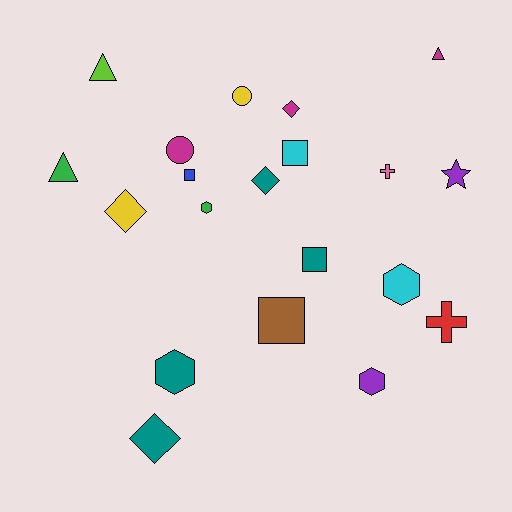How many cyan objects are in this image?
There are 2 cyan objects.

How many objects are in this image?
There are 20 objects.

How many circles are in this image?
There are 2 circles.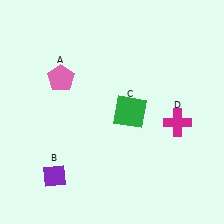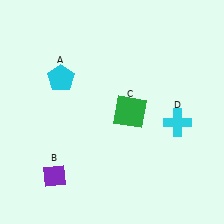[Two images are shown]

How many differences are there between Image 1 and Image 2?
There are 2 differences between the two images.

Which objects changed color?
A changed from pink to cyan. D changed from magenta to cyan.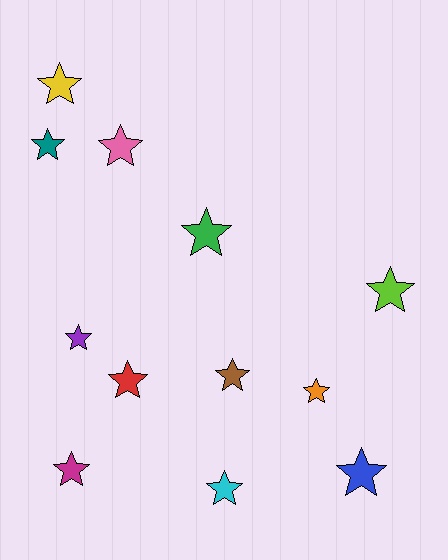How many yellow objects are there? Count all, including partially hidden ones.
There is 1 yellow object.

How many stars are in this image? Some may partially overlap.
There are 12 stars.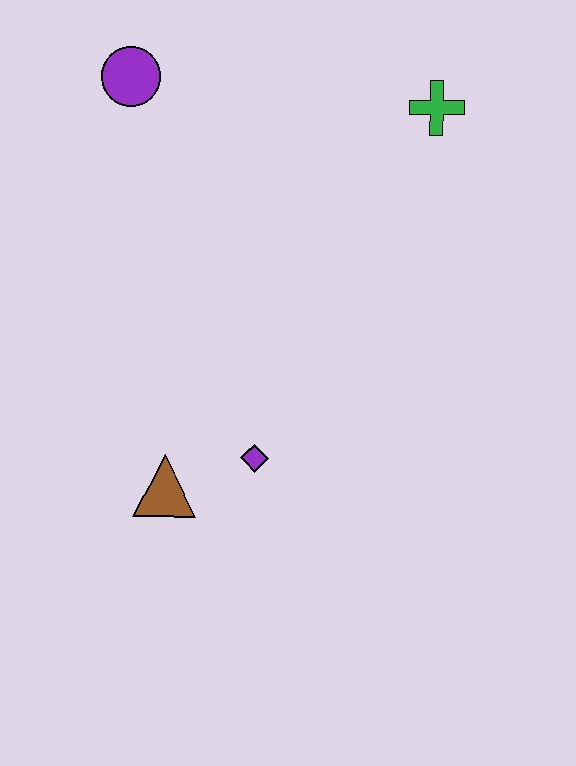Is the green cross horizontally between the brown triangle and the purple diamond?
No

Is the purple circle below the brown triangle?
No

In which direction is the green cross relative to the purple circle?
The green cross is to the right of the purple circle.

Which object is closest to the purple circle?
The green cross is closest to the purple circle.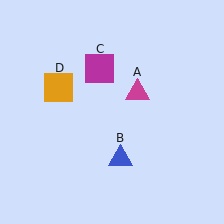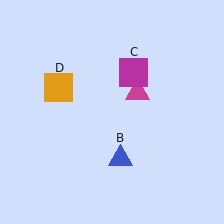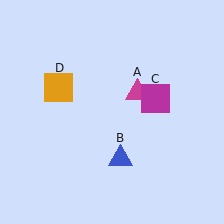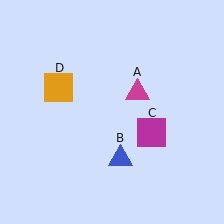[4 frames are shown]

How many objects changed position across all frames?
1 object changed position: magenta square (object C).